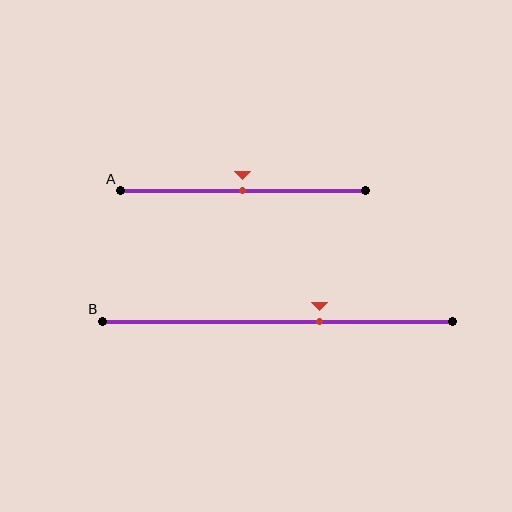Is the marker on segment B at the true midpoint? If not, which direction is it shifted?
No, the marker on segment B is shifted to the right by about 12% of the segment length.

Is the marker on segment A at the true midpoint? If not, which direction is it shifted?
Yes, the marker on segment A is at the true midpoint.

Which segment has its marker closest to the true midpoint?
Segment A has its marker closest to the true midpoint.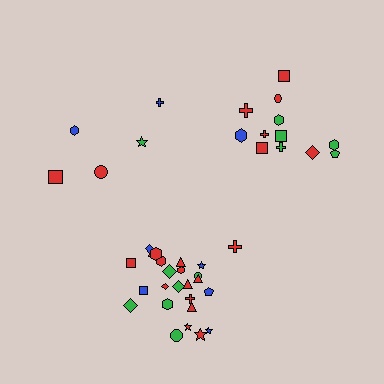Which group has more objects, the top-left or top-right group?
The top-right group.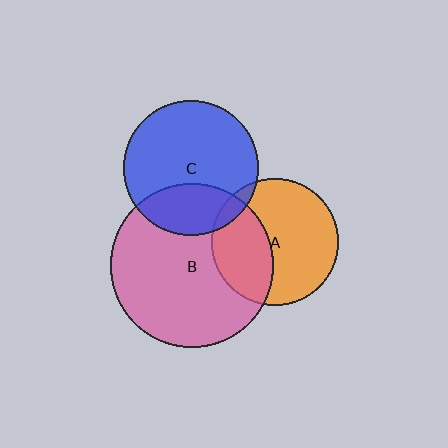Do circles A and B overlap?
Yes.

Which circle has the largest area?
Circle B (pink).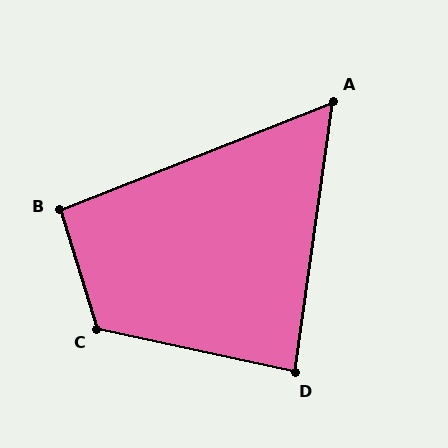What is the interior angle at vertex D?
Approximately 86 degrees (approximately right).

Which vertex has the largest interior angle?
C, at approximately 120 degrees.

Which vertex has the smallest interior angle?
A, at approximately 60 degrees.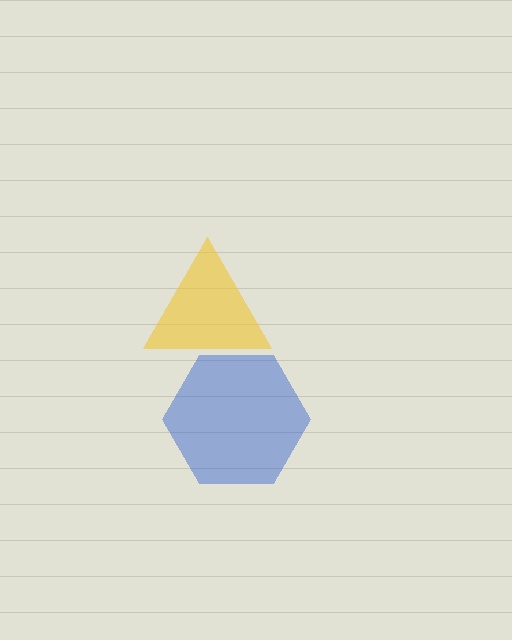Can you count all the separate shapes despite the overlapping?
Yes, there are 2 separate shapes.